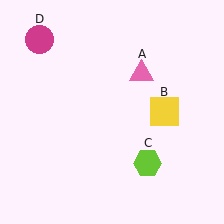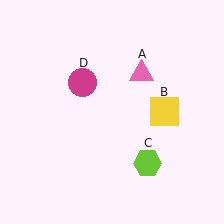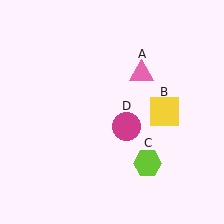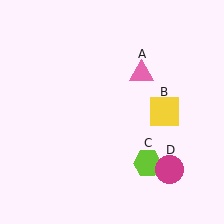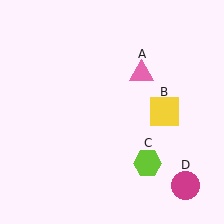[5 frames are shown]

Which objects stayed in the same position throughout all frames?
Pink triangle (object A) and yellow square (object B) and lime hexagon (object C) remained stationary.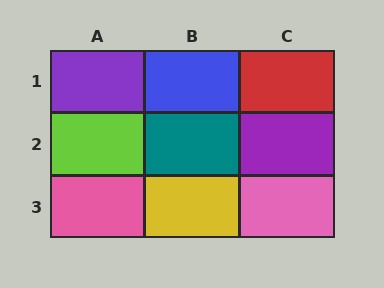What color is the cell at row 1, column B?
Blue.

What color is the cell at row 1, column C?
Red.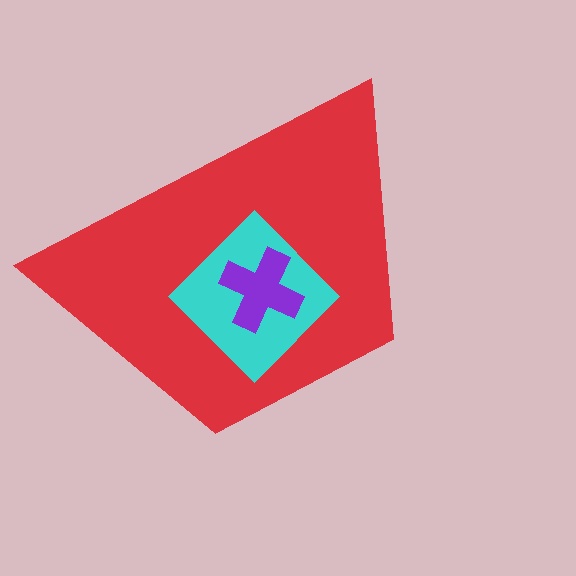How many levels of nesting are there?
3.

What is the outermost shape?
The red trapezoid.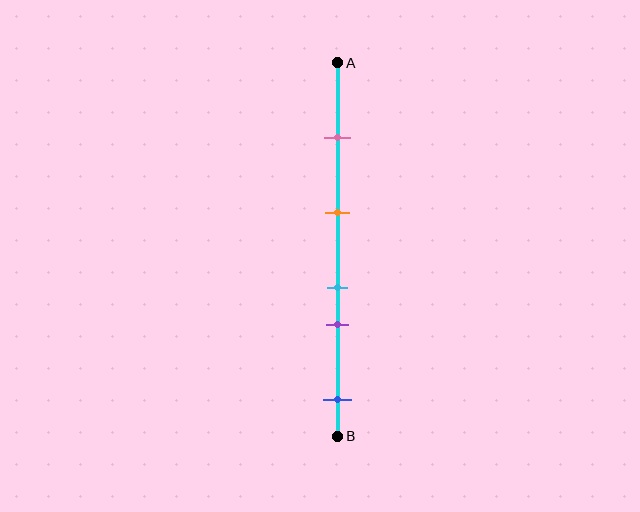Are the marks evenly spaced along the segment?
No, the marks are not evenly spaced.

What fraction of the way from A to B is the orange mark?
The orange mark is approximately 40% (0.4) of the way from A to B.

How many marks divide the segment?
There are 5 marks dividing the segment.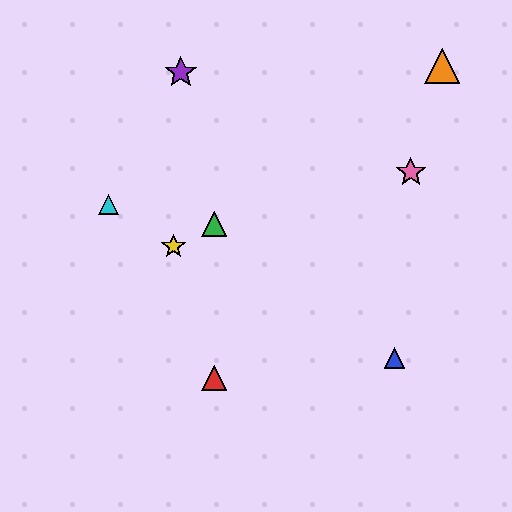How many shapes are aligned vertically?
2 shapes (the red triangle, the green triangle) are aligned vertically.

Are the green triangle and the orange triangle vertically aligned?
No, the green triangle is at x≈214 and the orange triangle is at x≈442.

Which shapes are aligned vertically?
The red triangle, the green triangle are aligned vertically.